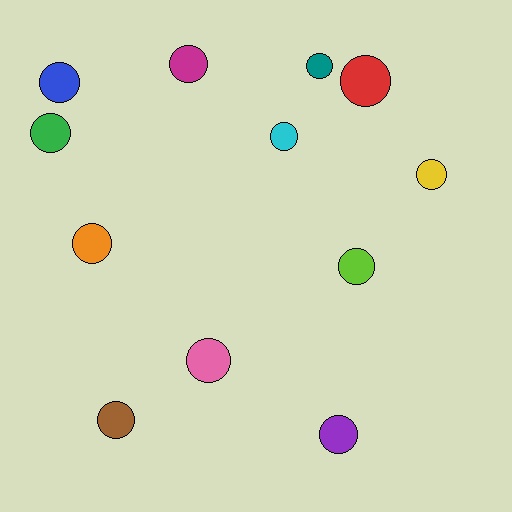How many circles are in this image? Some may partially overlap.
There are 12 circles.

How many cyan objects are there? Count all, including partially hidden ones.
There is 1 cyan object.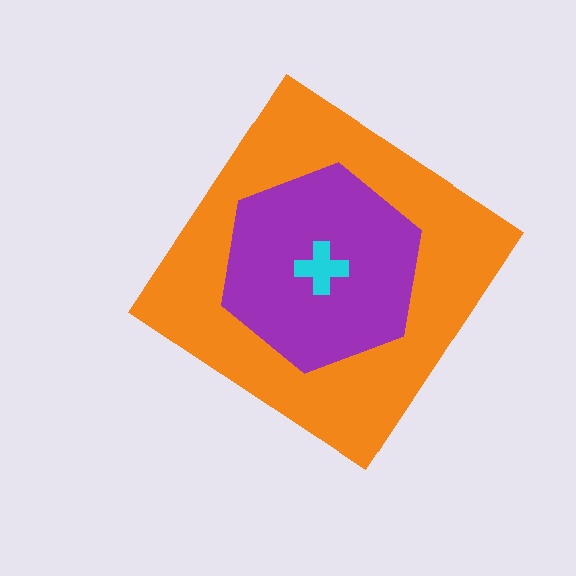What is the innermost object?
The cyan cross.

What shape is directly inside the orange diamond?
The purple hexagon.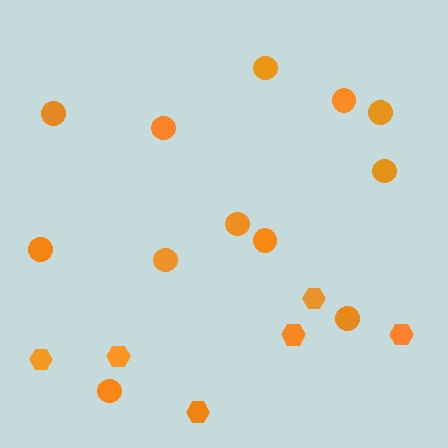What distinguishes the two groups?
There are 2 groups: one group of hexagons (6) and one group of circles (12).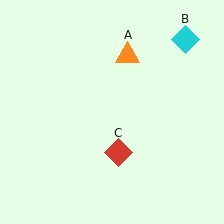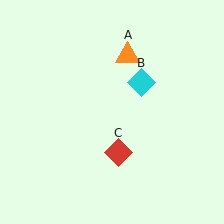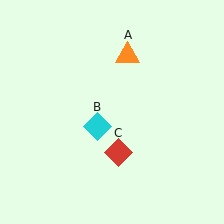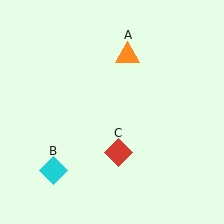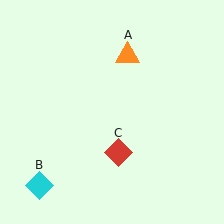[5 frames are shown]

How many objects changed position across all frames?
1 object changed position: cyan diamond (object B).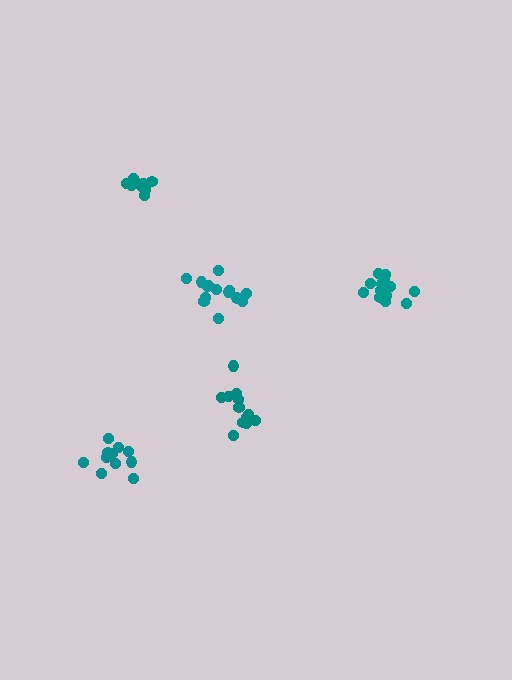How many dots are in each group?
Group 1: 12 dots, Group 2: 11 dots, Group 3: 9 dots, Group 4: 14 dots, Group 5: 13 dots (59 total).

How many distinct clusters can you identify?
There are 5 distinct clusters.